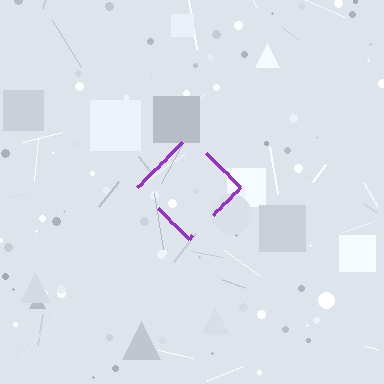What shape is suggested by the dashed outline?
The dashed outline suggests a diamond.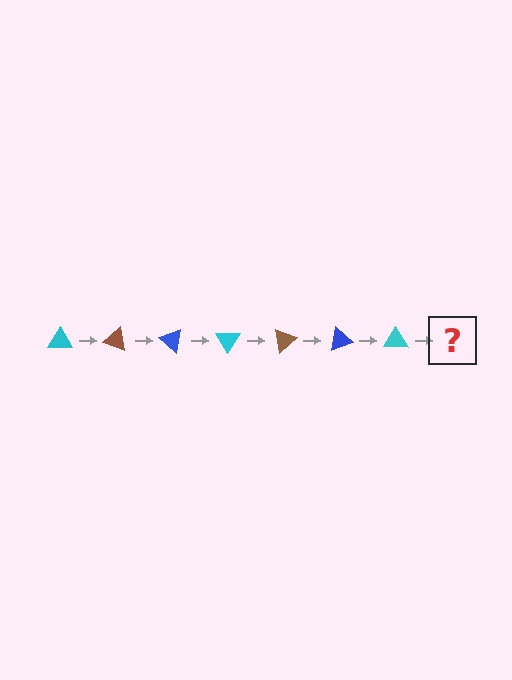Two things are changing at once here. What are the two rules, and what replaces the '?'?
The two rules are that it rotates 20 degrees each step and the color cycles through cyan, brown, and blue. The '?' should be a brown triangle, rotated 140 degrees from the start.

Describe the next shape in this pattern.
It should be a brown triangle, rotated 140 degrees from the start.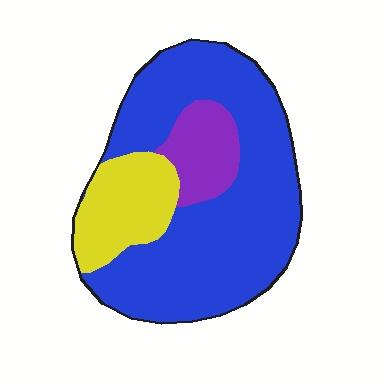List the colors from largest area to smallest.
From largest to smallest: blue, yellow, purple.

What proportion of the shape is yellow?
Yellow takes up about one sixth (1/6) of the shape.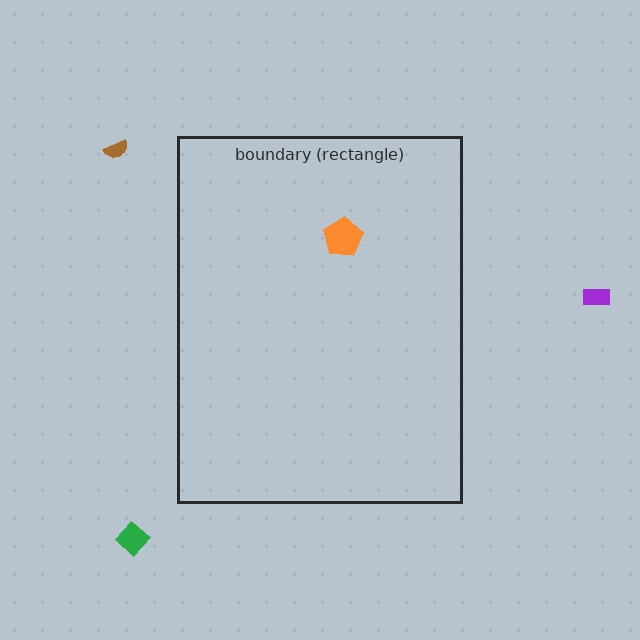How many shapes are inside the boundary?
1 inside, 3 outside.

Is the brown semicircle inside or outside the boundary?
Outside.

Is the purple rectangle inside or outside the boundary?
Outside.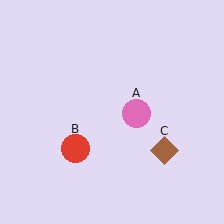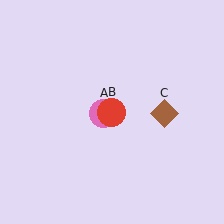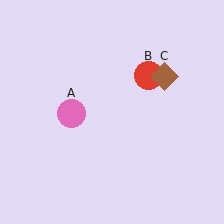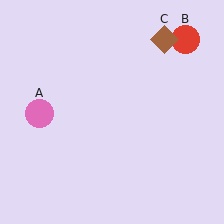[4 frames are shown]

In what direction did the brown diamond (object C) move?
The brown diamond (object C) moved up.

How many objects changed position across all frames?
3 objects changed position: pink circle (object A), red circle (object B), brown diamond (object C).